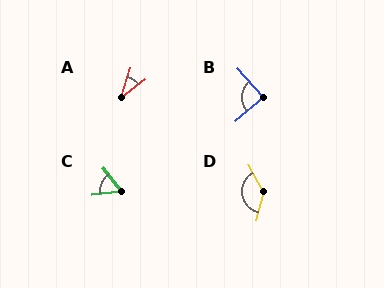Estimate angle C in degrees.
Approximately 60 degrees.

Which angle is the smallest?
A, at approximately 35 degrees.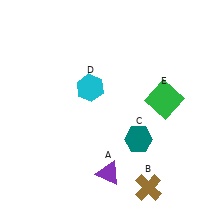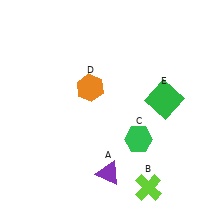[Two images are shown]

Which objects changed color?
B changed from brown to lime. C changed from teal to green. D changed from cyan to orange.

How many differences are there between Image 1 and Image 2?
There are 3 differences between the two images.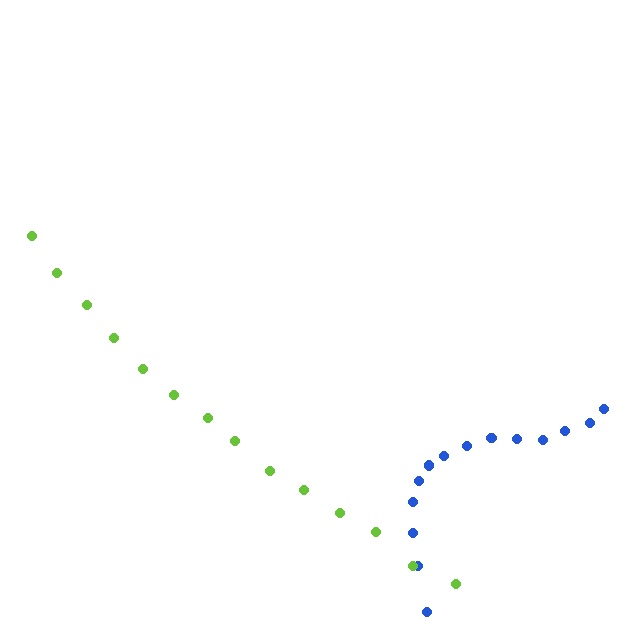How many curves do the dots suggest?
There are 2 distinct paths.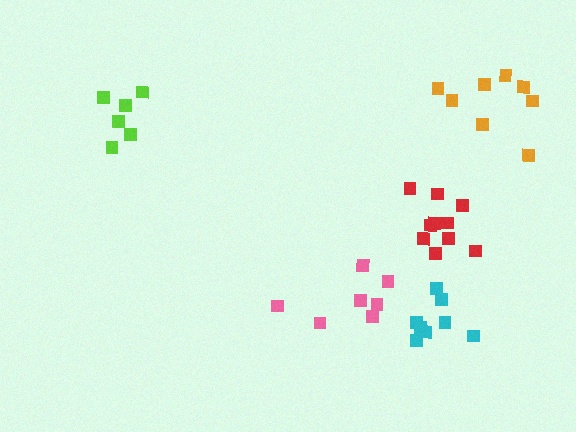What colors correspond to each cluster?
The clusters are colored: lime, pink, orange, cyan, red.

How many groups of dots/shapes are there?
There are 5 groups.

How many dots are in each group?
Group 1: 6 dots, Group 2: 7 dots, Group 3: 8 dots, Group 4: 8 dots, Group 5: 10 dots (39 total).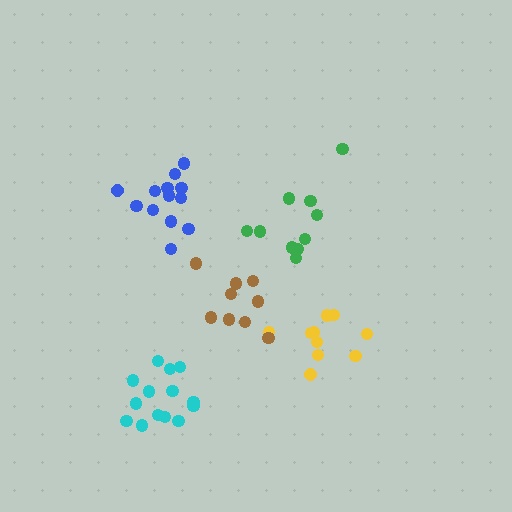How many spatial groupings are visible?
There are 5 spatial groupings.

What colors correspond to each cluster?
The clusters are colored: green, yellow, blue, cyan, brown.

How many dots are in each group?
Group 1: 10 dots, Group 2: 10 dots, Group 3: 13 dots, Group 4: 14 dots, Group 5: 9 dots (56 total).